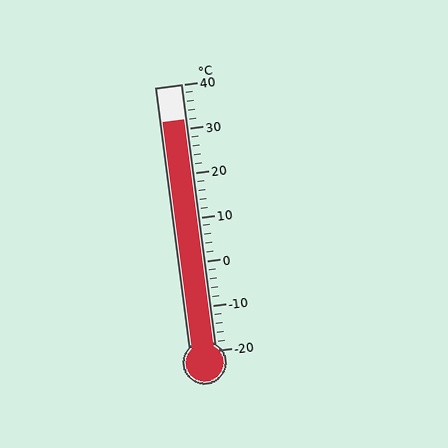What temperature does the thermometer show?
The thermometer shows approximately 32°C.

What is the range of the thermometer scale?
The thermometer scale ranges from -20°C to 40°C.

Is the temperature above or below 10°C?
The temperature is above 10°C.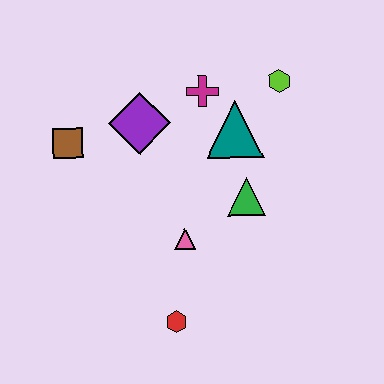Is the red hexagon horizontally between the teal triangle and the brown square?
Yes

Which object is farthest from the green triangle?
The brown square is farthest from the green triangle.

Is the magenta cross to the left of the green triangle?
Yes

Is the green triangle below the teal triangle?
Yes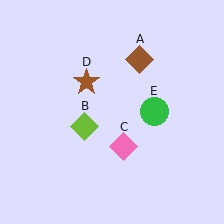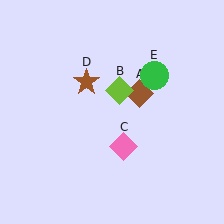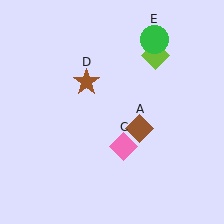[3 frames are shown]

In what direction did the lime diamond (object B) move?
The lime diamond (object B) moved up and to the right.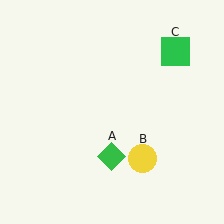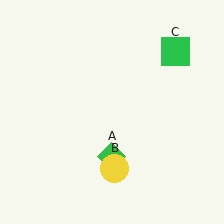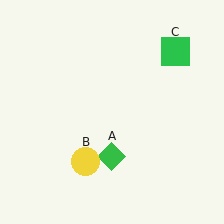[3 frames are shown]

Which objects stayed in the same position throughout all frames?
Green diamond (object A) and green square (object C) remained stationary.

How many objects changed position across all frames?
1 object changed position: yellow circle (object B).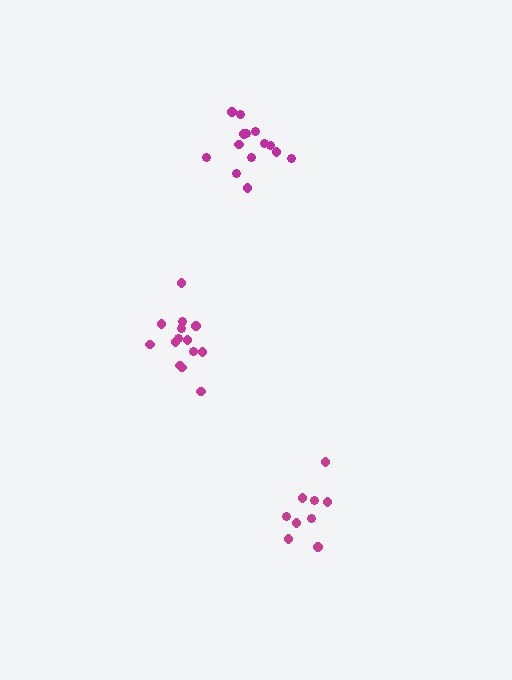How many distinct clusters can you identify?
There are 3 distinct clusters.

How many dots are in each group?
Group 1: 15 dots, Group 2: 9 dots, Group 3: 14 dots (38 total).